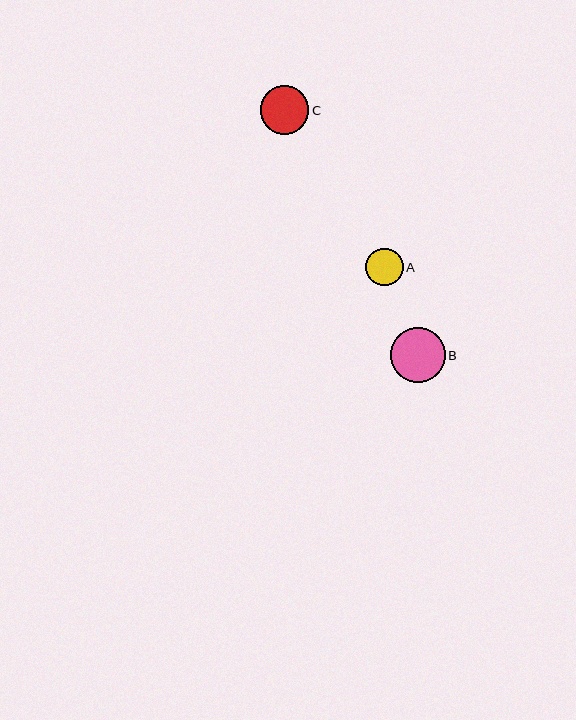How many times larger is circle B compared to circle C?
Circle B is approximately 1.1 times the size of circle C.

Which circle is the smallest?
Circle A is the smallest with a size of approximately 37 pixels.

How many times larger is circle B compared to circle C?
Circle B is approximately 1.1 times the size of circle C.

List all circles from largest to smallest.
From largest to smallest: B, C, A.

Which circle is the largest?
Circle B is the largest with a size of approximately 55 pixels.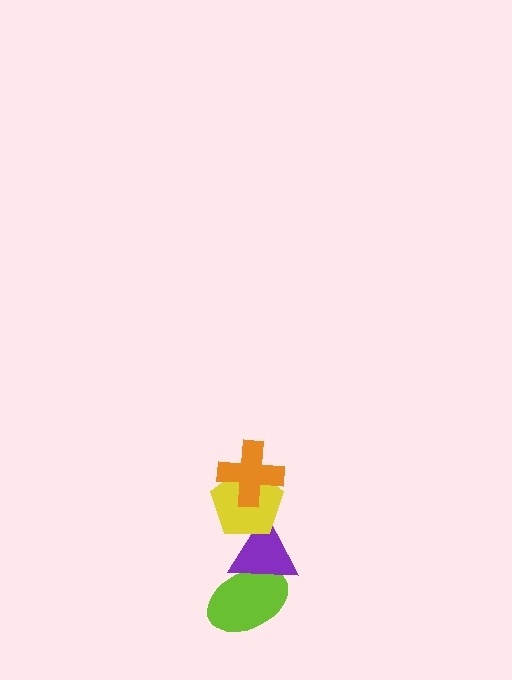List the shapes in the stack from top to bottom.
From top to bottom: the orange cross, the yellow pentagon, the purple triangle, the lime ellipse.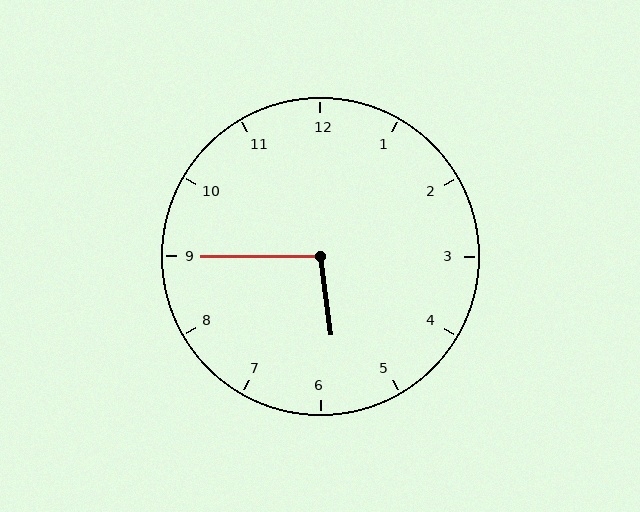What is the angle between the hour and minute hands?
Approximately 98 degrees.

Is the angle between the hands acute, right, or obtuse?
It is obtuse.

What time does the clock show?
5:45.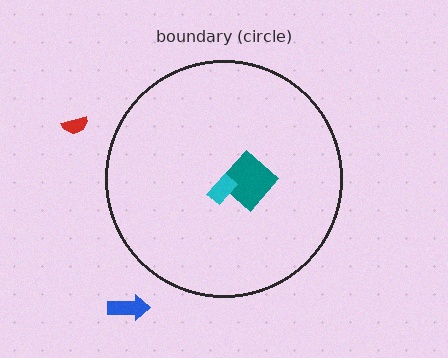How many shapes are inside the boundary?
2 inside, 2 outside.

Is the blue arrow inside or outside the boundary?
Outside.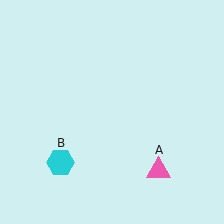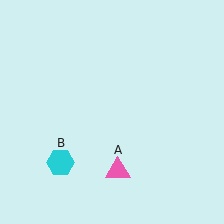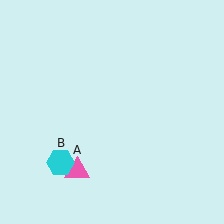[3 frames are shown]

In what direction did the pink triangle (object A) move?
The pink triangle (object A) moved left.